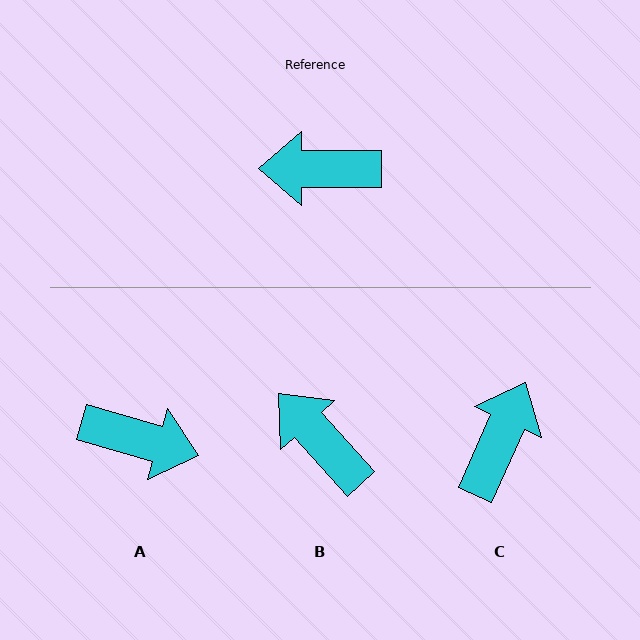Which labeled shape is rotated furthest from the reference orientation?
A, about 164 degrees away.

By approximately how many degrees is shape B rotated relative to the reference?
Approximately 48 degrees clockwise.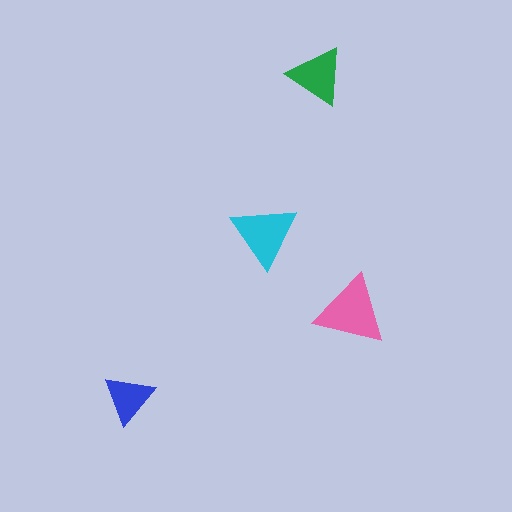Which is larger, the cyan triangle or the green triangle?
The cyan one.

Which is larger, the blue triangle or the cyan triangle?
The cyan one.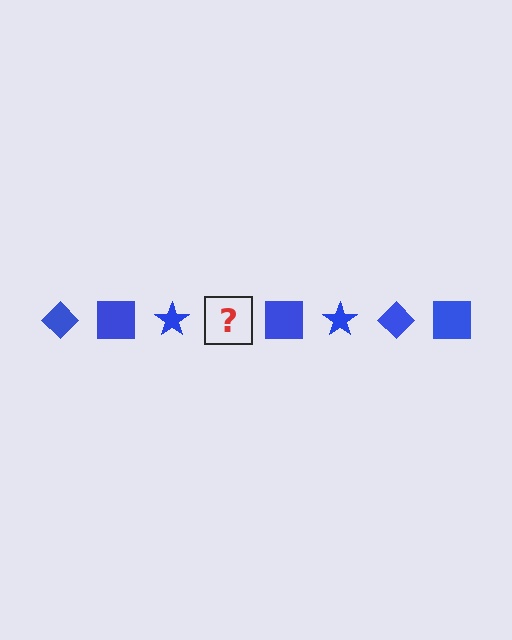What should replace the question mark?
The question mark should be replaced with a blue diamond.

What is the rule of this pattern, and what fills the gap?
The rule is that the pattern cycles through diamond, square, star shapes in blue. The gap should be filled with a blue diamond.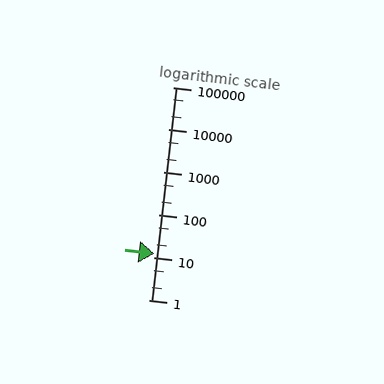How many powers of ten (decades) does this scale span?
The scale spans 5 decades, from 1 to 100000.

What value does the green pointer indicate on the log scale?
The pointer indicates approximately 12.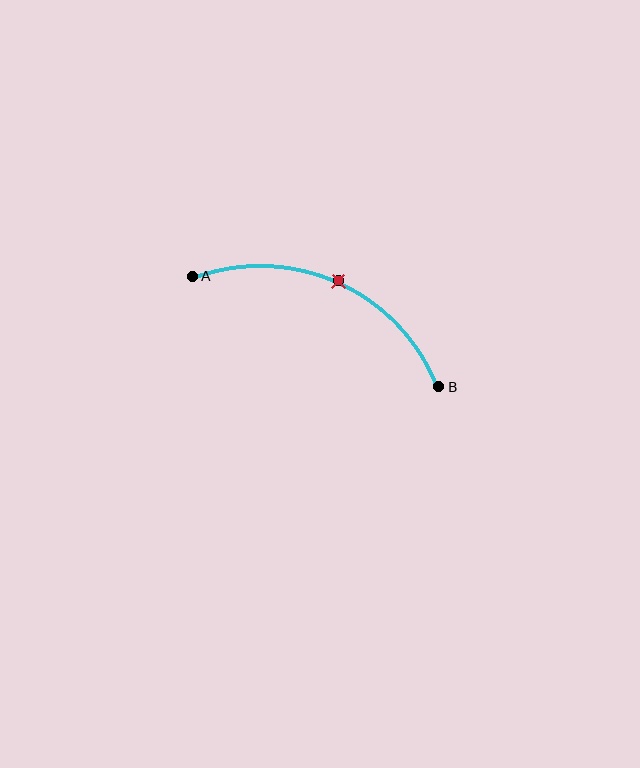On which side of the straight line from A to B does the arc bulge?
The arc bulges above the straight line connecting A and B.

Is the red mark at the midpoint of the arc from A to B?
Yes. The red mark lies on the arc at equal arc-length from both A and B — it is the arc midpoint.